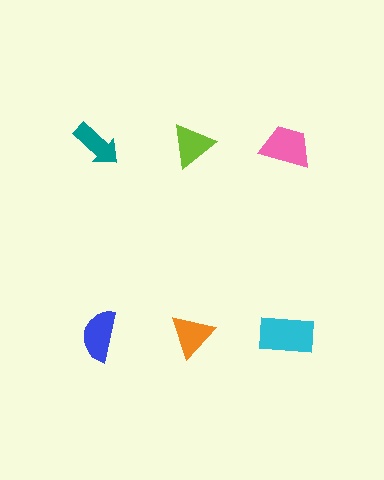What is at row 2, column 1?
A blue semicircle.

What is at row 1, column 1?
A teal arrow.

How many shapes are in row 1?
3 shapes.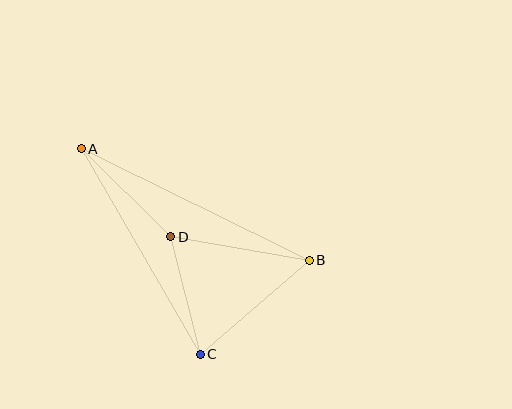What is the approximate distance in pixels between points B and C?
The distance between B and C is approximately 144 pixels.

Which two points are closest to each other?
Points C and D are closest to each other.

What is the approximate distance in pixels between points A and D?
The distance between A and D is approximately 126 pixels.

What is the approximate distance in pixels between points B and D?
The distance between B and D is approximately 141 pixels.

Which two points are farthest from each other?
Points A and B are farthest from each other.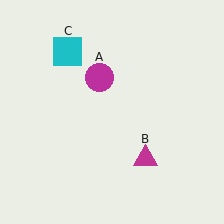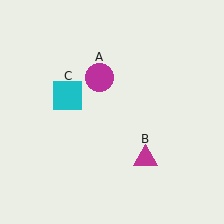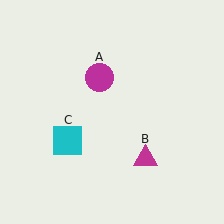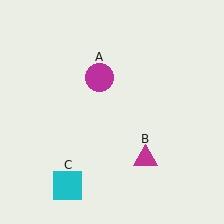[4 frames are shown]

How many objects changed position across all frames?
1 object changed position: cyan square (object C).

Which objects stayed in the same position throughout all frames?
Magenta circle (object A) and magenta triangle (object B) remained stationary.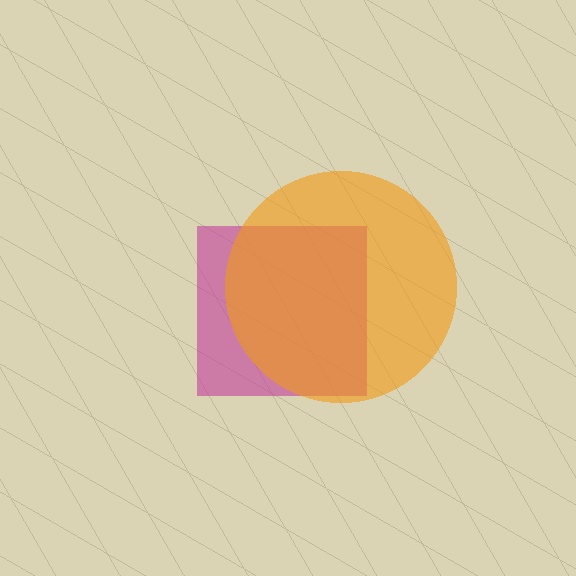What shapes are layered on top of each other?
The layered shapes are: a magenta square, an orange circle.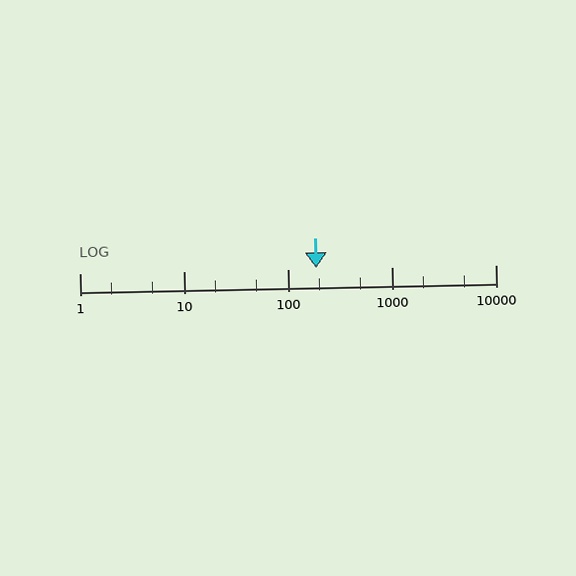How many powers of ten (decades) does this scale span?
The scale spans 4 decades, from 1 to 10000.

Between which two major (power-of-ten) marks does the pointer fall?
The pointer is between 100 and 1000.